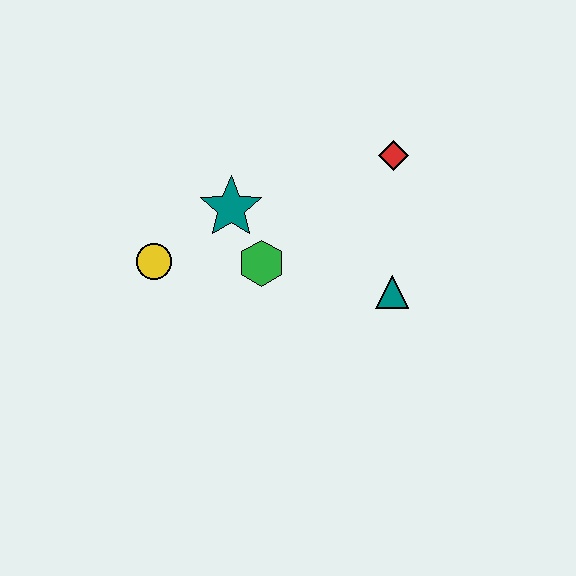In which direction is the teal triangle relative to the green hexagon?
The teal triangle is to the right of the green hexagon.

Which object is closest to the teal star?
The green hexagon is closest to the teal star.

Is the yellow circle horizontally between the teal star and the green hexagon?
No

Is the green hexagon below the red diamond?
Yes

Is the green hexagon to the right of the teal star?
Yes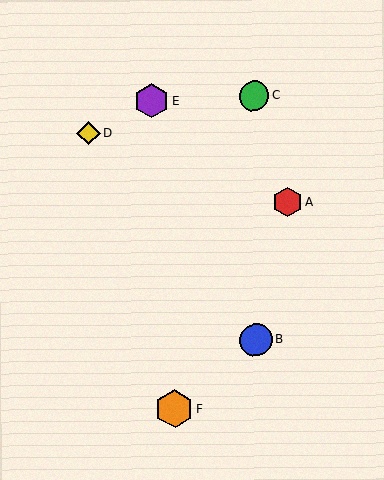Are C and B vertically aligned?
Yes, both are at x≈254.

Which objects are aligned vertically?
Objects B, C are aligned vertically.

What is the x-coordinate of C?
Object C is at x≈254.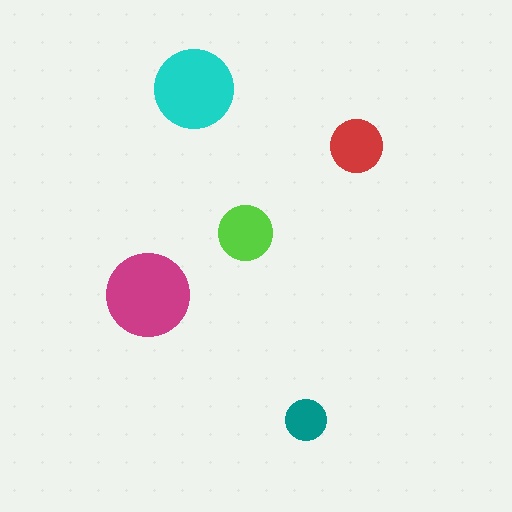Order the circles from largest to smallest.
the magenta one, the cyan one, the lime one, the red one, the teal one.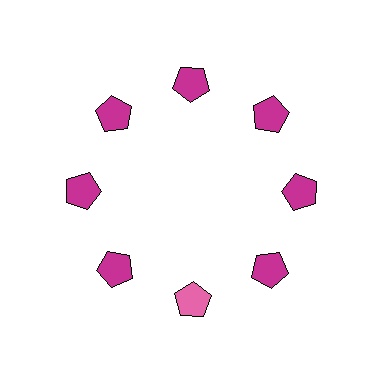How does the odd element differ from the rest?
It has a different color: pink instead of magenta.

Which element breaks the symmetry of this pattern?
The pink pentagon at roughly the 6 o'clock position breaks the symmetry. All other shapes are magenta pentagons.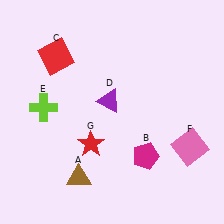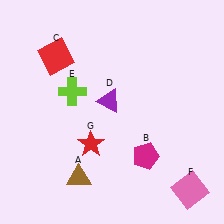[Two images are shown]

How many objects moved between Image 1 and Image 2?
2 objects moved between the two images.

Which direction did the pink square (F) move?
The pink square (F) moved down.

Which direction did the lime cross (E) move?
The lime cross (E) moved right.